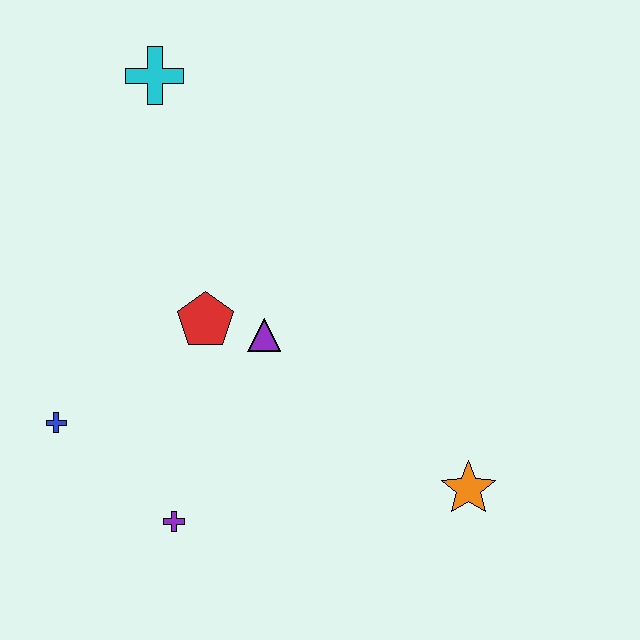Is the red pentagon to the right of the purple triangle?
No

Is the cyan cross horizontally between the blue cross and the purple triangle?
Yes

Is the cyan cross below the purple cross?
No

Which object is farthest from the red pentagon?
The orange star is farthest from the red pentagon.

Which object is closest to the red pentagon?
The purple triangle is closest to the red pentagon.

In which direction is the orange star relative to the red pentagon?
The orange star is to the right of the red pentagon.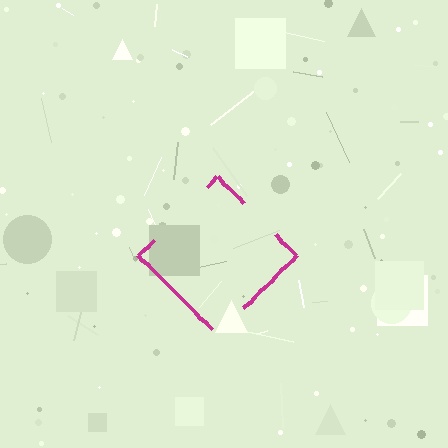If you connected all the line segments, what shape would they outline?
They would outline a diamond.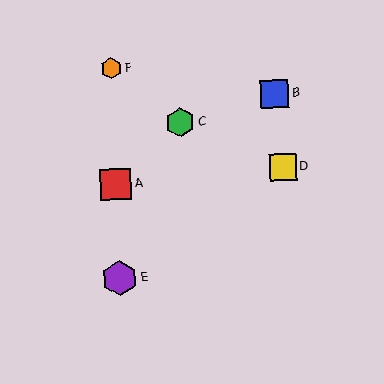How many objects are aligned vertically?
3 objects (A, E, F) are aligned vertically.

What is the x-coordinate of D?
Object D is at x≈283.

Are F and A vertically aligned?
Yes, both are at x≈111.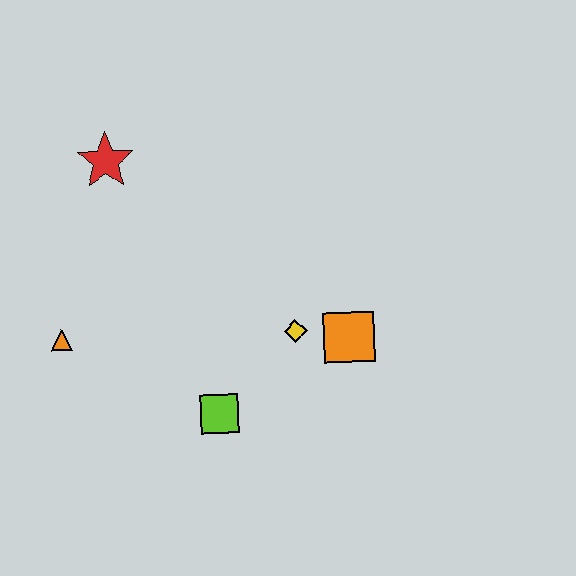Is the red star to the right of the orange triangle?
Yes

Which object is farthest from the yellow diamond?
The red star is farthest from the yellow diamond.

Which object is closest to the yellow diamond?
The orange square is closest to the yellow diamond.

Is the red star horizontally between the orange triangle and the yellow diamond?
Yes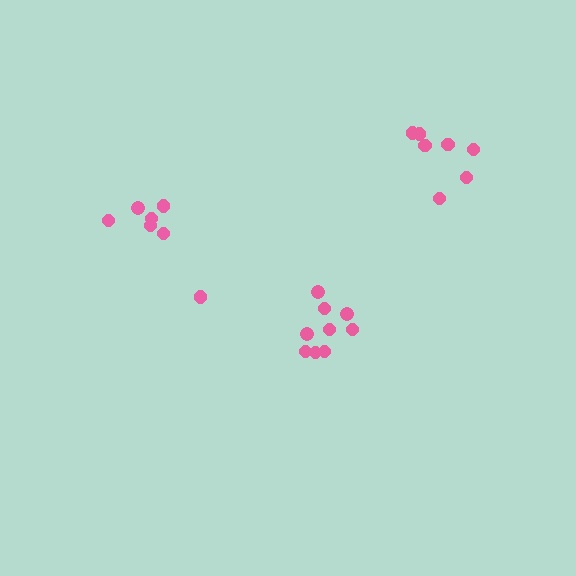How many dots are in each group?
Group 1: 9 dots, Group 2: 7 dots, Group 3: 7 dots (23 total).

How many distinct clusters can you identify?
There are 3 distinct clusters.